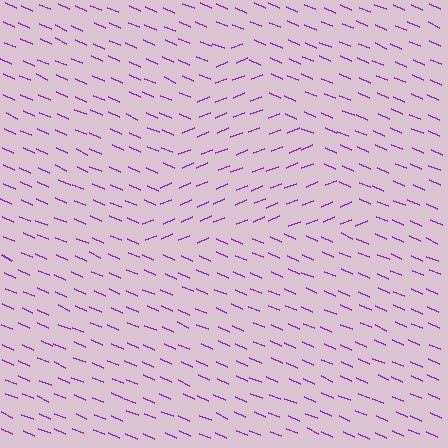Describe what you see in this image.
The image is filled with small purple line segments. A triangle region in the image has lines oriented differently from the surrounding lines, creating a visible texture boundary.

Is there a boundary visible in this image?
Yes, there is a texture boundary formed by a change in line orientation.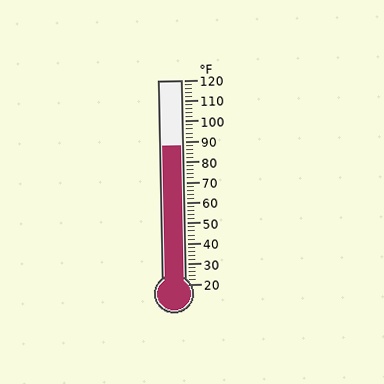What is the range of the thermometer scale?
The thermometer scale ranges from 20°F to 120°F.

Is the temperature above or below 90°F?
The temperature is below 90°F.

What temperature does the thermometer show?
The thermometer shows approximately 88°F.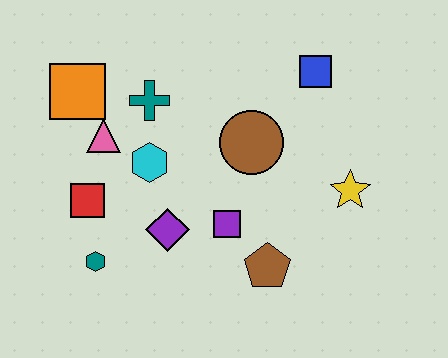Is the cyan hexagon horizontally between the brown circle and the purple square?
No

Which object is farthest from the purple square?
The orange square is farthest from the purple square.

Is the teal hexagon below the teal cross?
Yes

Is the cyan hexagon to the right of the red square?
Yes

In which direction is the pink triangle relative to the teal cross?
The pink triangle is to the left of the teal cross.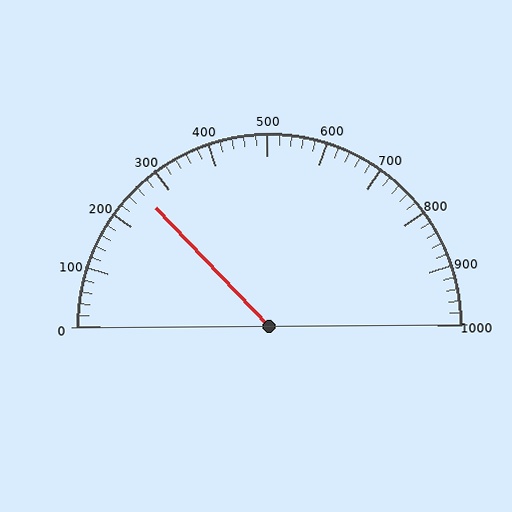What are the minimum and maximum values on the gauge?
The gauge ranges from 0 to 1000.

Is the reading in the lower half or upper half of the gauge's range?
The reading is in the lower half of the range (0 to 1000).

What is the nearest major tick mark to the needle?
The nearest major tick mark is 300.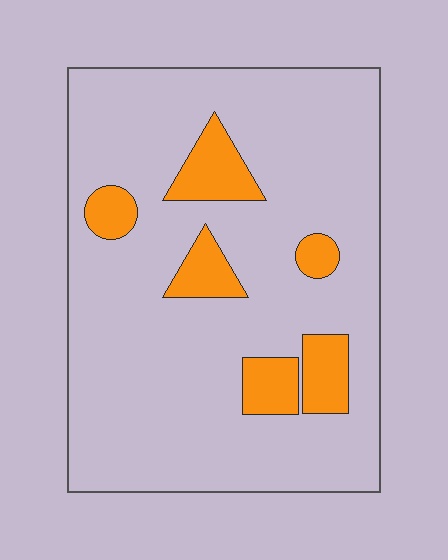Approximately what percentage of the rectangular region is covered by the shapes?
Approximately 15%.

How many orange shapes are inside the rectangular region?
6.